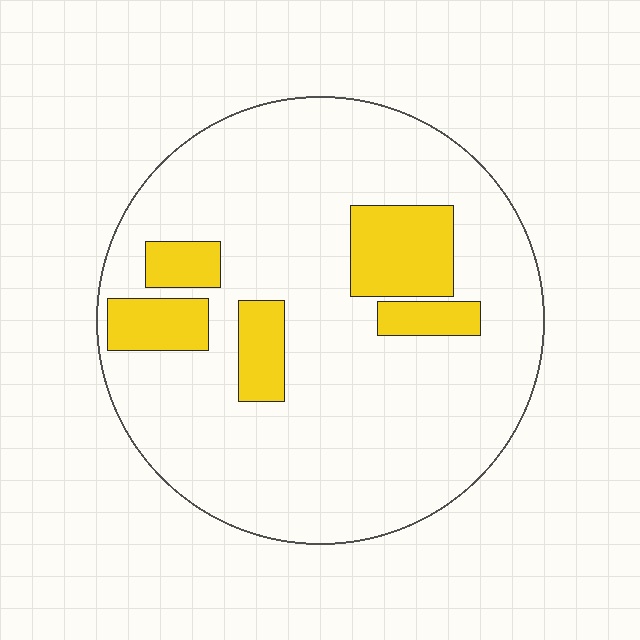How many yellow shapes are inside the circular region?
5.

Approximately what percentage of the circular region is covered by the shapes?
Approximately 15%.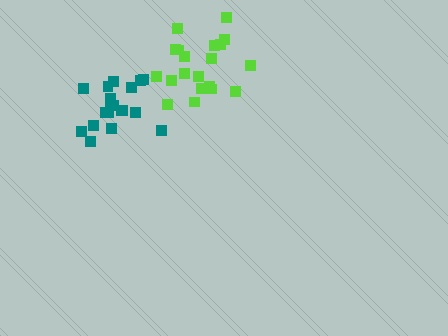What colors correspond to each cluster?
The clusters are colored: lime, teal.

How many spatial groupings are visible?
There are 2 spatial groupings.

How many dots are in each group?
Group 1: 20 dots, Group 2: 19 dots (39 total).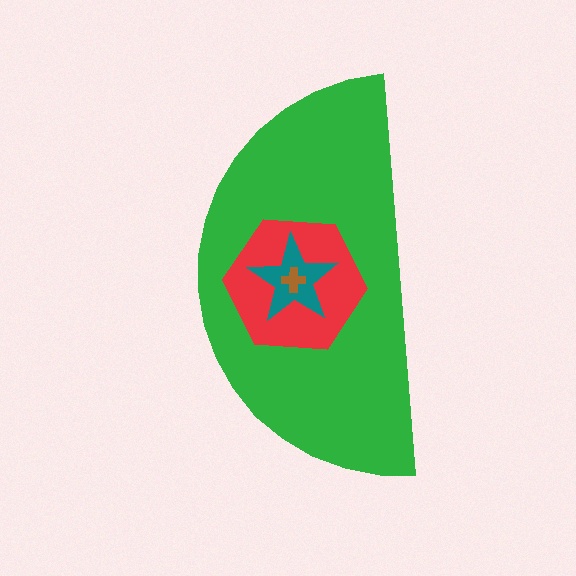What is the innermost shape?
The brown cross.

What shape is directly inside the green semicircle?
The red hexagon.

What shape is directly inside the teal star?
The brown cross.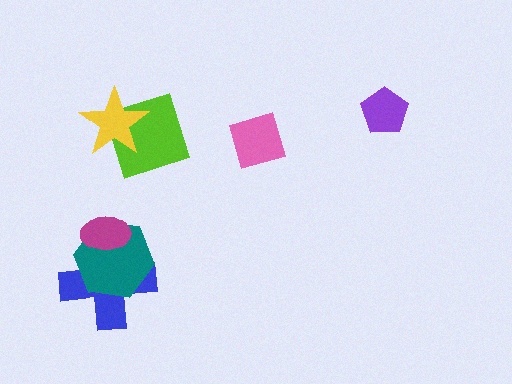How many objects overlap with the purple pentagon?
0 objects overlap with the purple pentagon.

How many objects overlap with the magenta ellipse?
2 objects overlap with the magenta ellipse.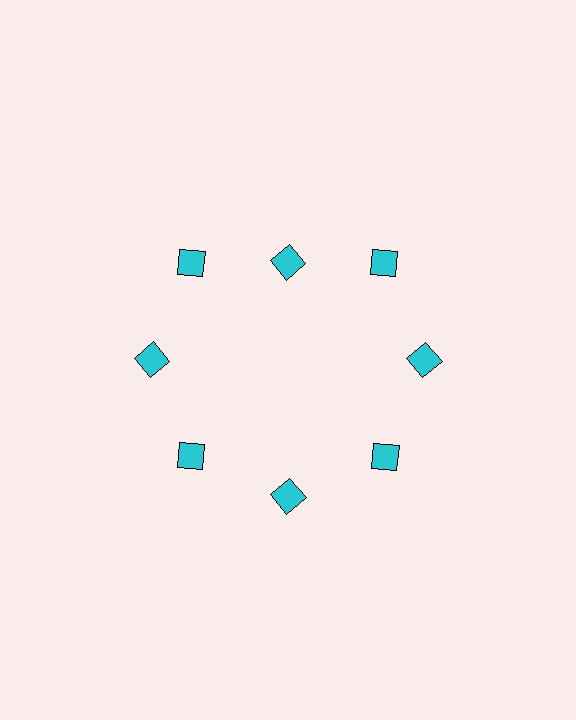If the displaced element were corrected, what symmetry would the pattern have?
It would have 8-fold rotational symmetry — the pattern would map onto itself every 45 degrees.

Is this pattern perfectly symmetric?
No. The 8 cyan diamonds are arranged in a ring, but one element near the 12 o'clock position is pulled inward toward the center, breaking the 8-fold rotational symmetry.